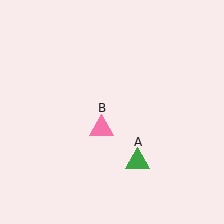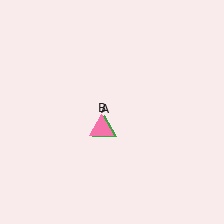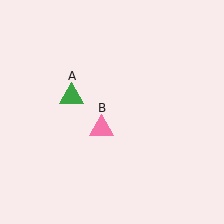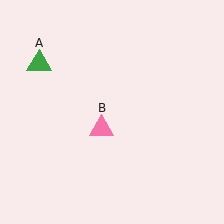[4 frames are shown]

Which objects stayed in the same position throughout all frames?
Pink triangle (object B) remained stationary.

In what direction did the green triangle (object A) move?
The green triangle (object A) moved up and to the left.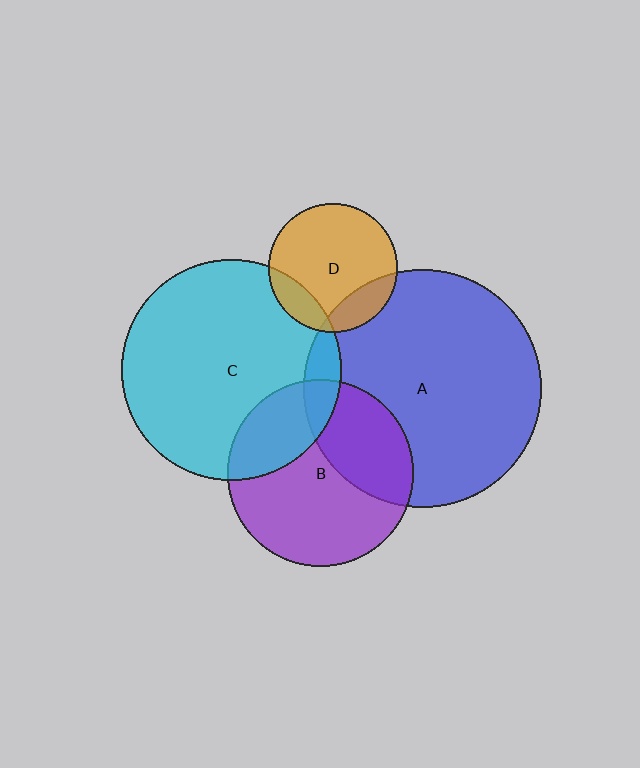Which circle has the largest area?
Circle A (blue).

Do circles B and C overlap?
Yes.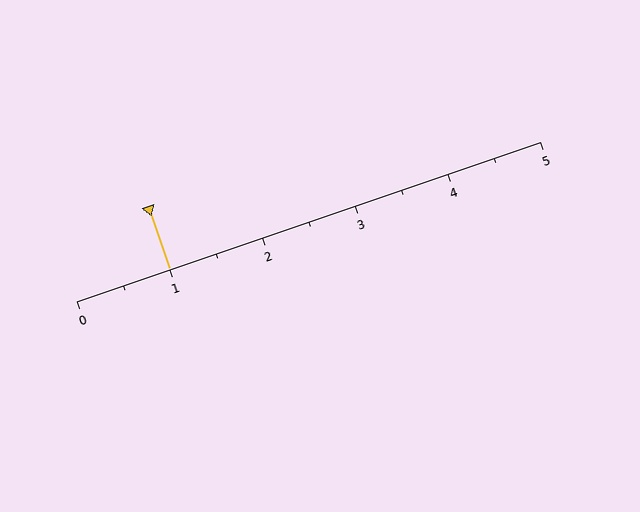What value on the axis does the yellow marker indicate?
The marker indicates approximately 1.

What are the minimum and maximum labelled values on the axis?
The axis runs from 0 to 5.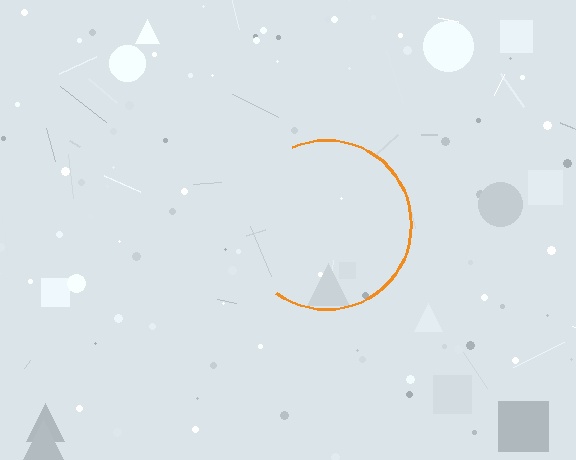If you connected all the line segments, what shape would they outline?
They would outline a circle.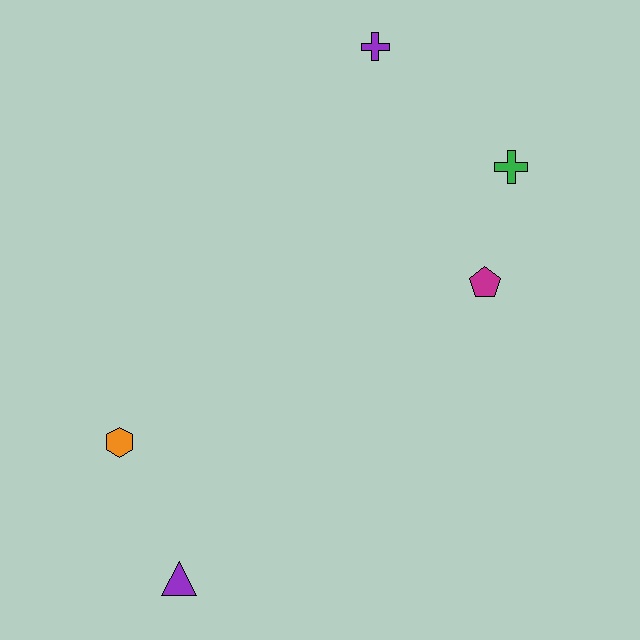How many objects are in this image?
There are 5 objects.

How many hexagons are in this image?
There is 1 hexagon.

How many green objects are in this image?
There is 1 green object.